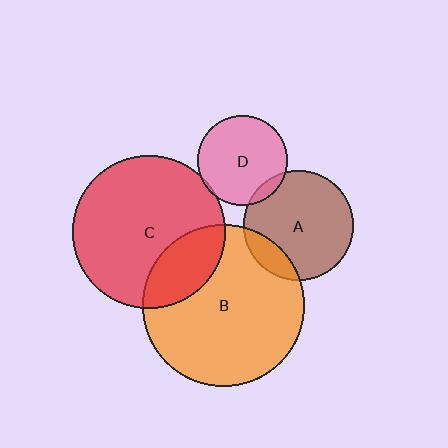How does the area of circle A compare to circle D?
Approximately 1.5 times.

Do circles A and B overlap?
Yes.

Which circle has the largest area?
Circle B (orange).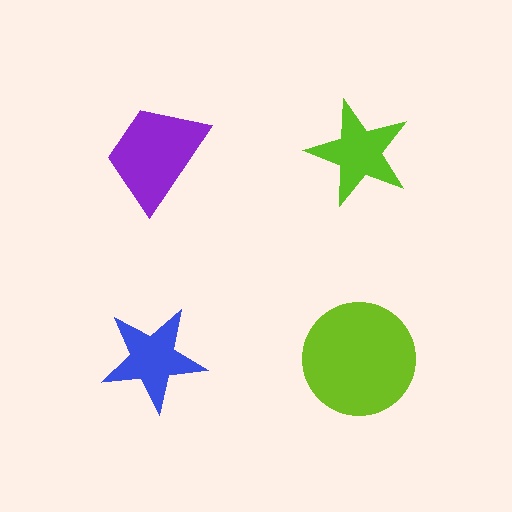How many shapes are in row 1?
2 shapes.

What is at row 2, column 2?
A lime circle.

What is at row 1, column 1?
A purple trapezoid.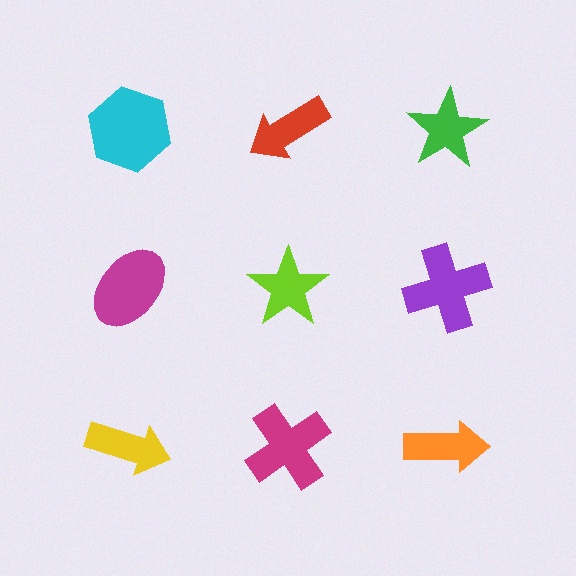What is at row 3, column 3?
An orange arrow.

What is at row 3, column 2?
A magenta cross.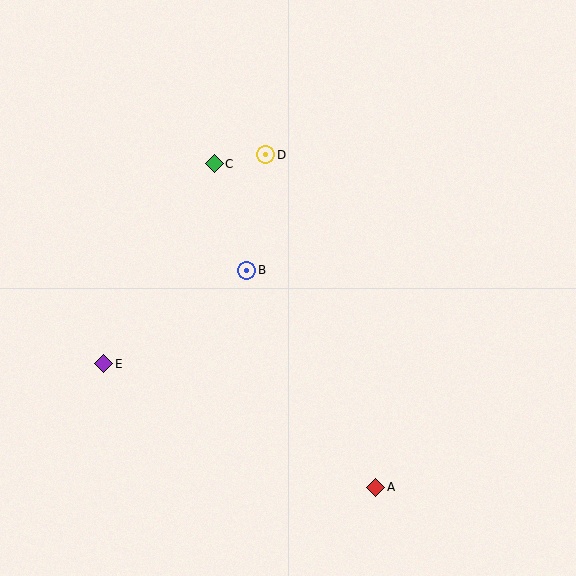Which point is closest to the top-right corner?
Point D is closest to the top-right corner.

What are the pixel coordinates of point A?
Point A is at (376, 487).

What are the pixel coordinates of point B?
Point B is at (247, 270).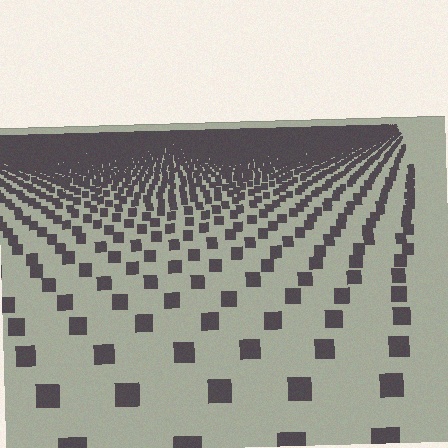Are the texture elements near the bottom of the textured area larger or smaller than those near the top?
Larger. Near the bottom, elements are closer to the viewer and appear at a bigger on-screen size.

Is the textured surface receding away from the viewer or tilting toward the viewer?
The surface is receding away from the viewer. Texture elements get smaller and denser toward the top.